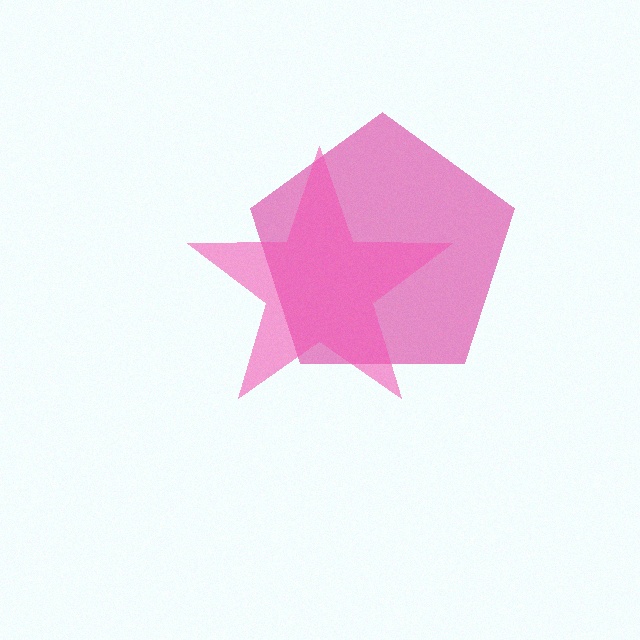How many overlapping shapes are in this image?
There are 2 overlapping shapes in the image.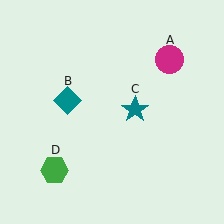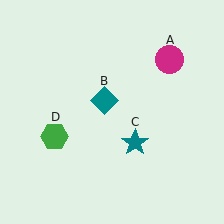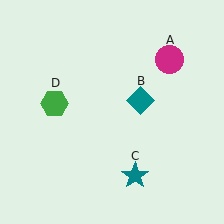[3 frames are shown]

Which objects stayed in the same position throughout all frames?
Magenta circle (object A) remained stationary.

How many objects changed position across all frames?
3 objects changed position: teal diamond (object B), teal star (object C), green hexagon (object D).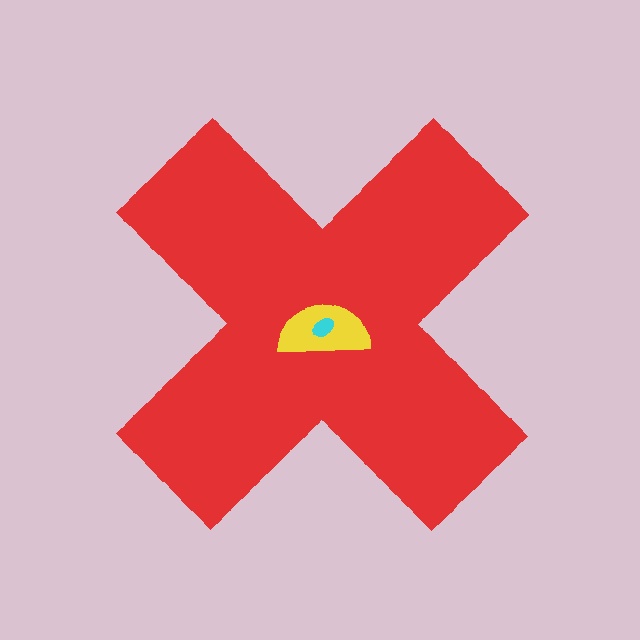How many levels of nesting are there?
3.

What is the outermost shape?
The red cross.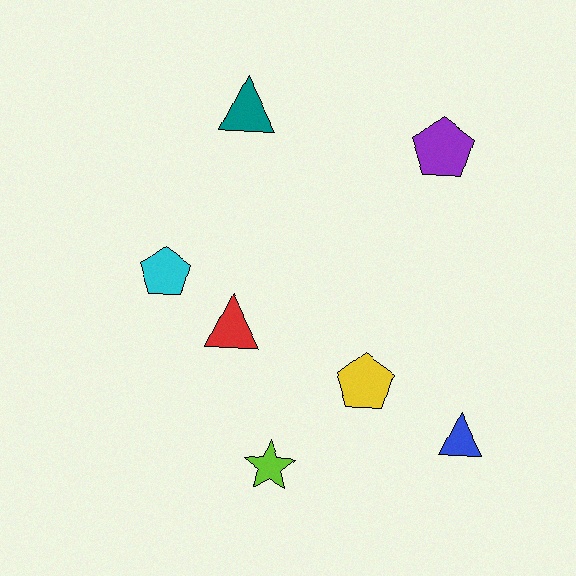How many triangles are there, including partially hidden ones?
There are 3 triangles.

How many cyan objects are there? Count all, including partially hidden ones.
There is 1 cyan object.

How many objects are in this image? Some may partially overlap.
There are 7 objects.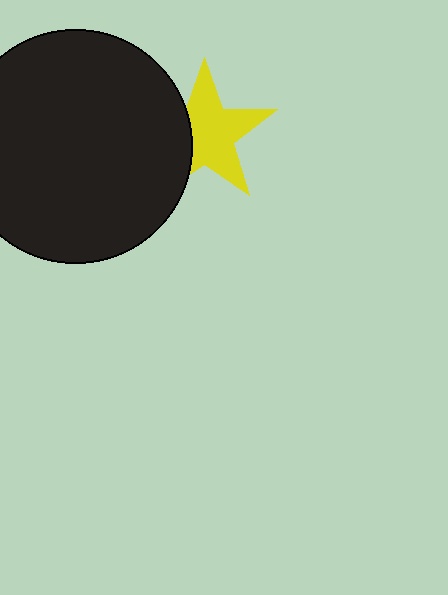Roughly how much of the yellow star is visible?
Most of it is visible (roughly 68%).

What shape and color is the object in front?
The object in front is a black circle.